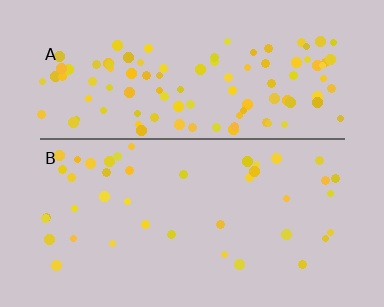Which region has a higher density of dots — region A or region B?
A (the top).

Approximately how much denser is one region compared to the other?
Approximately 2.6× — region A over region B.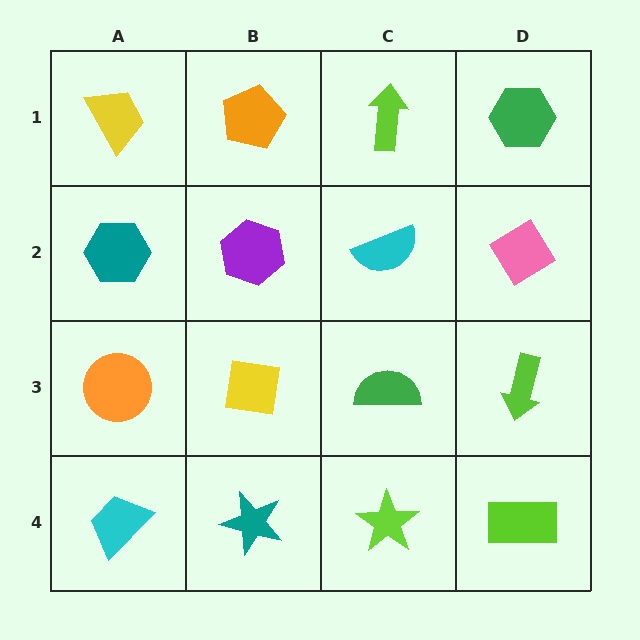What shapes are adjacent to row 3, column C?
A cyan semicircle (row 2, column C), a lime star (row 4, column C), a yellow square (row 3, column B), a lime arrow (row 3, column D).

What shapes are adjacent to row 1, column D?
A pink diamond (row 2, column D), a lime arrow (row 1, column C).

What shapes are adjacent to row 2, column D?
A green hexagon (row 1, column D), a lime arrow (row 3, column D), a cyan semicircle (row 2, column C).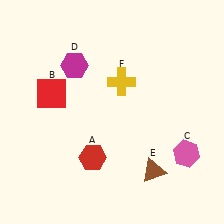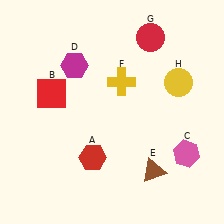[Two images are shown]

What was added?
A red circle (G), a yellow circle (H) were added in Image 2.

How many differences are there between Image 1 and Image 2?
There are 2 differences between the two images.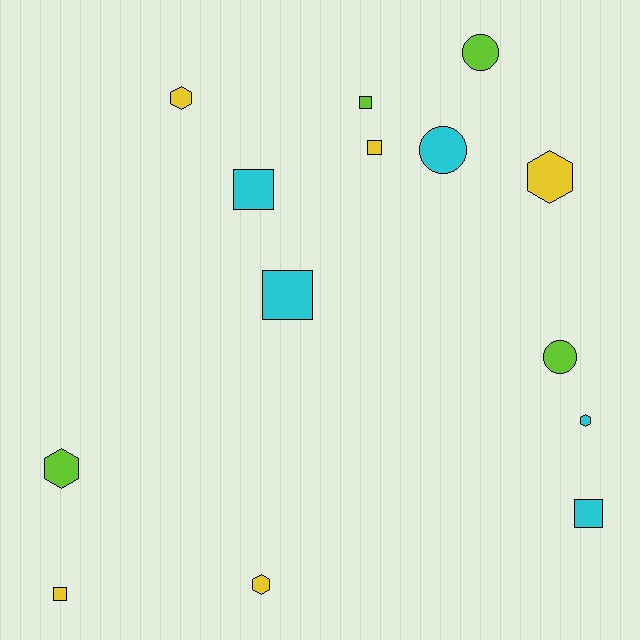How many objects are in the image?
There are 14 objects.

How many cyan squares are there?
There are 3 cyan squares.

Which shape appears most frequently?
Square, with 6 objects.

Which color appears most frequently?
Yellow, with 5 objects.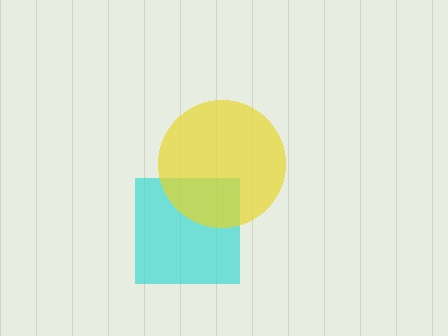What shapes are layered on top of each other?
The layered shapes are: a cyan square, a yellow circle.